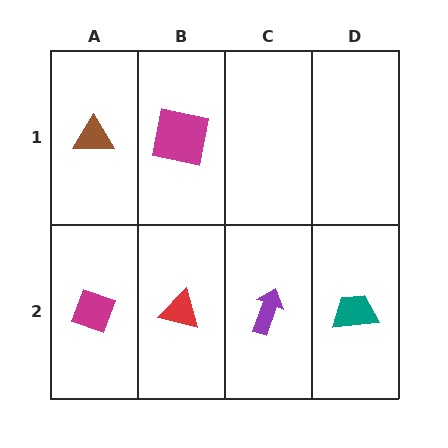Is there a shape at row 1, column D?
No, that cell is empty.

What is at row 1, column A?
A brown triangle.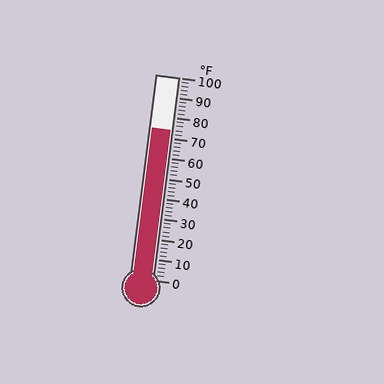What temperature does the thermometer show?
The thermometer shows approximately 74°F.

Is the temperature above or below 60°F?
The temperature is above 60°F.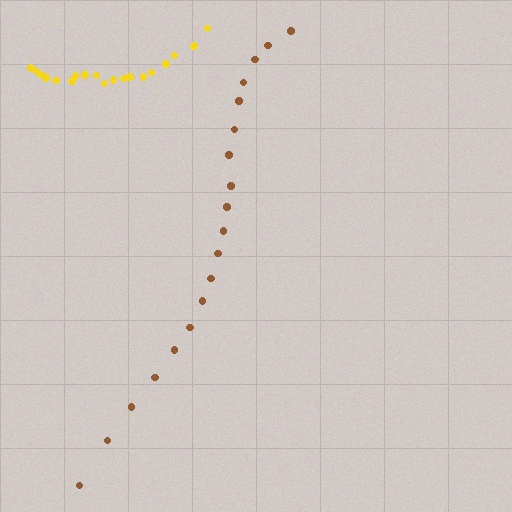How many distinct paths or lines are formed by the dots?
There are 2 distinct paths.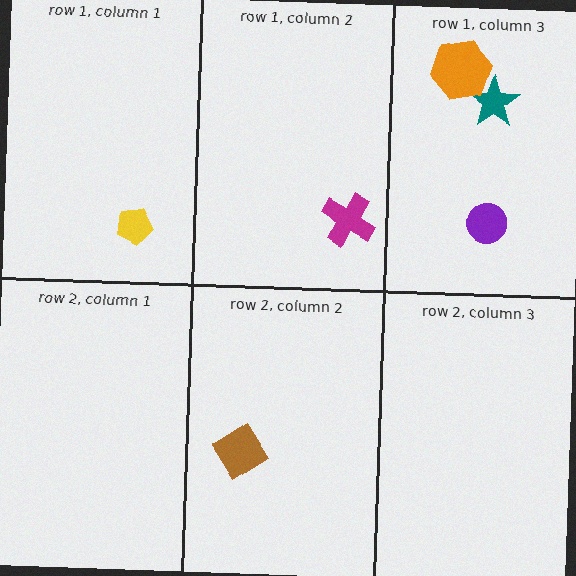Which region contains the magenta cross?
The row 1, column 2 region.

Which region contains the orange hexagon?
The row 1, column 3 region.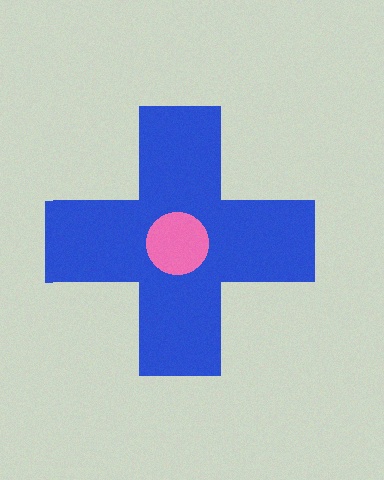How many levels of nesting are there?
2.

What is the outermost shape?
The blue cross.